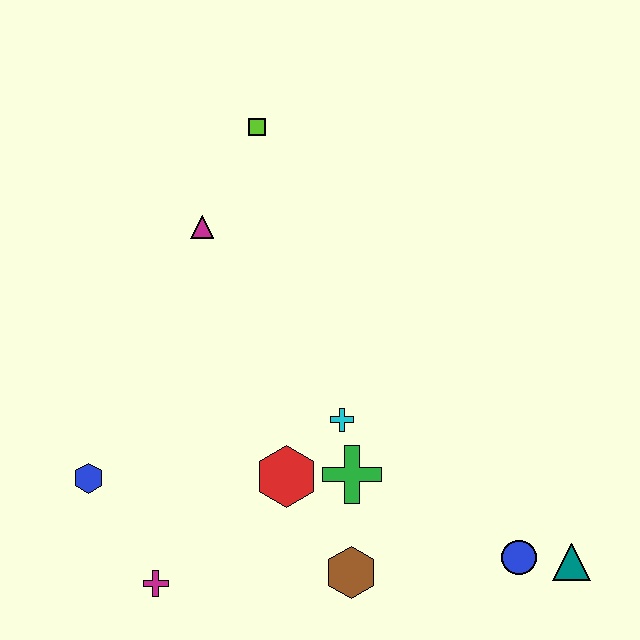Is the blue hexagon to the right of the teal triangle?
No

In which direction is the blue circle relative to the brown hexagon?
The blue circle is to the right of the brown hexagon.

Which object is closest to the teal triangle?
The blue circle is closest to the teal triangle.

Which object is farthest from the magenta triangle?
The teal triangle is farthest from the magenta triangle.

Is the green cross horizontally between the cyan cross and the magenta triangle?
No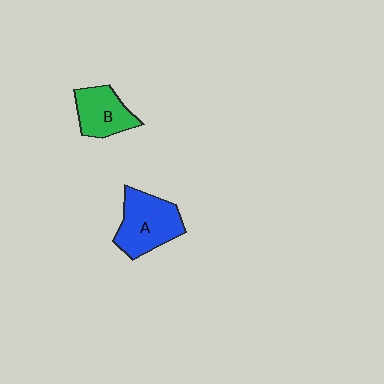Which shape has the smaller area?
Shape B (green).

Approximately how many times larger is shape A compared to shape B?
Approximately 1.4 times.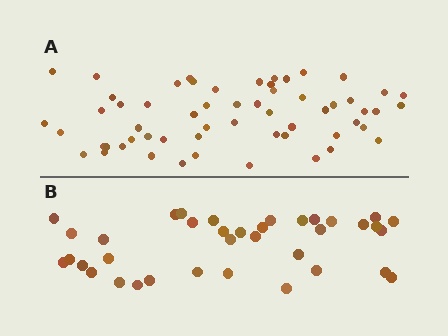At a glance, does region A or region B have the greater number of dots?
Region A (the top region) has more dots.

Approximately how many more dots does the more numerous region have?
Region A has approximately 20 more dots than region B.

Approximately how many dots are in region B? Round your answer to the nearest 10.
About 40 dots. (The exact count is 37, which rounds to 40.)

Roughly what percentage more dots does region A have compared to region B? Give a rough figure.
About 55% more.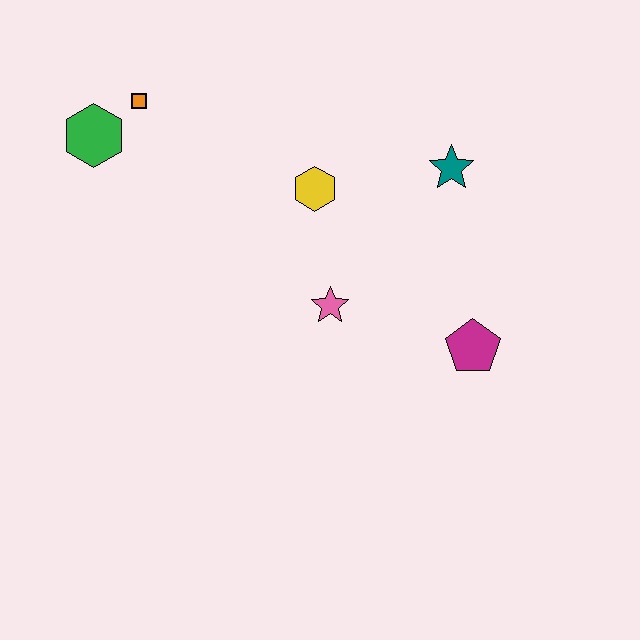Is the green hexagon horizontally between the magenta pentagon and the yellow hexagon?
No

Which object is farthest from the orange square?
The magenta pentagon is farthest from the orange square.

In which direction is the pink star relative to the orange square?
The pink star is below the orange square.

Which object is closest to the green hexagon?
The orange square is closest to the green hexagon.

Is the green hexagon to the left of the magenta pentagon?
Yes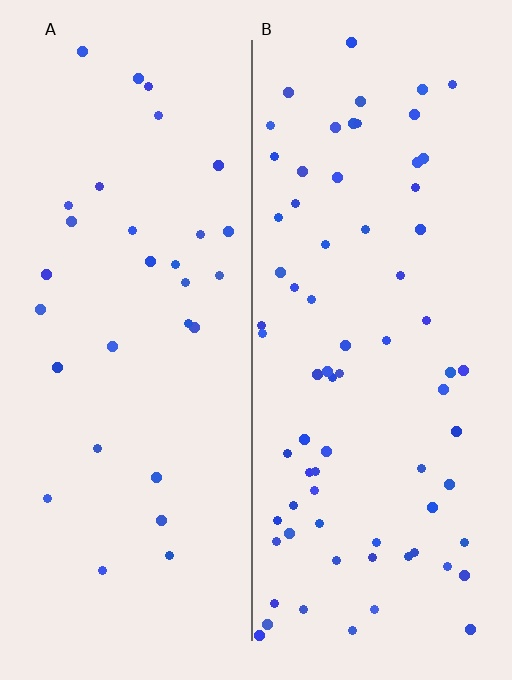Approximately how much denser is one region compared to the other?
Approximately 2.4× — region B over region A.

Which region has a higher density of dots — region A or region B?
B (the right).